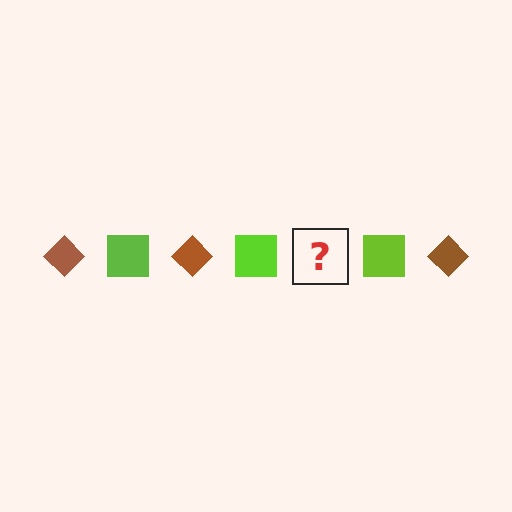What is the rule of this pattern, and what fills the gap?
The rule is that the pattern alternates between brown diamond and lime square. The gap should be filled with a brown diamond.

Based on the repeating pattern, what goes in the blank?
The blank should be a brown diamond.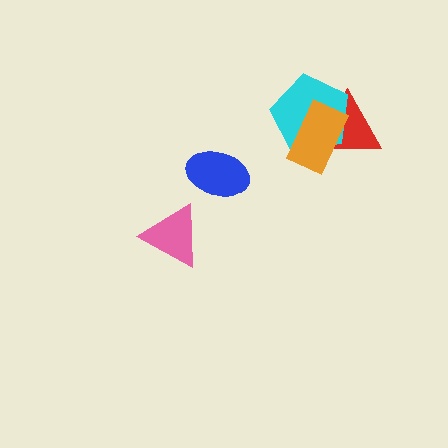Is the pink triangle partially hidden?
No, no other shape covers it.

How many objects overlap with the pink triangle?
0 objects overlap with the pink triangle.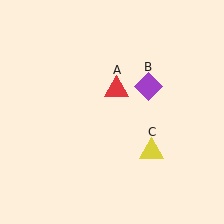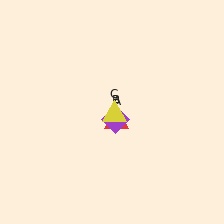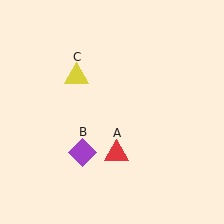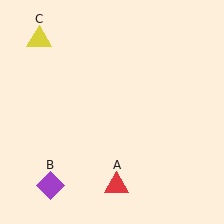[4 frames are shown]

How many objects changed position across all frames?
3 objects changed position: red triangle (object A), purple diamond (object B), yellow triangle (object C).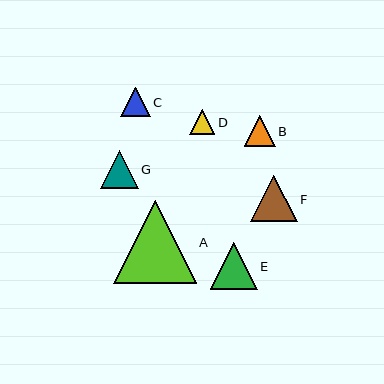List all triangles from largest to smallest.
From largest to smallest: A, F, E, G, B, C, D.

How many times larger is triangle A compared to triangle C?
Triangle A is approximately 2.8 times the size of triangle C.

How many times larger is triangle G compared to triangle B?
Triangle G is approximately 1.2 times the size of triangle B.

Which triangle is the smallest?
Triangle D is the smallest with a size of approximately 25 pixels.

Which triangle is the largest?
Triangle A is the largest with a size of approximately 83 pixels.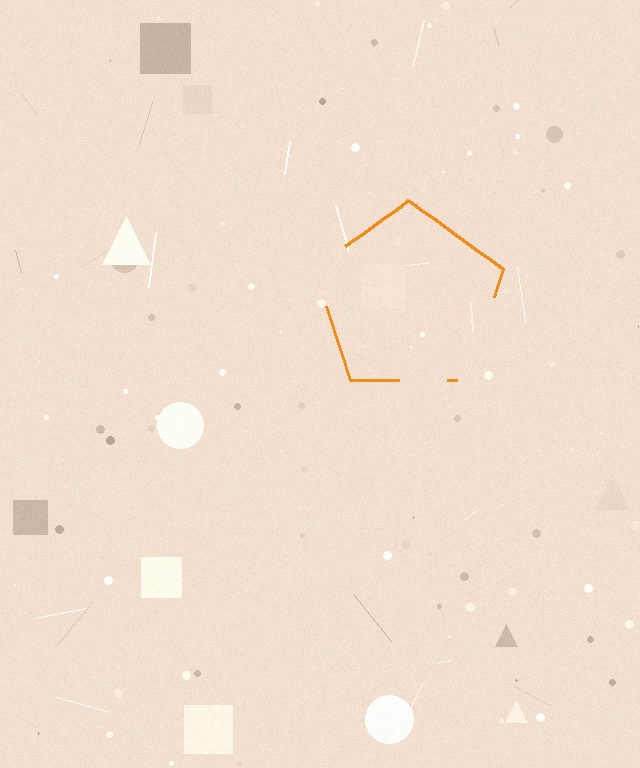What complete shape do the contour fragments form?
The contour fragments form a pentagon.